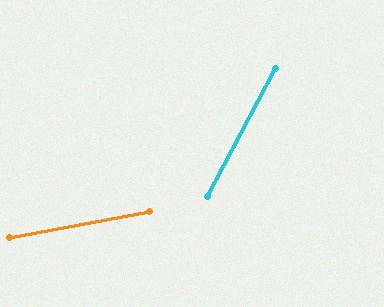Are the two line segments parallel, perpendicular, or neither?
Neither parallel nor perpendicular — they differ by about 52°.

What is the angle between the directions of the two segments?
Approximately 52 degrees.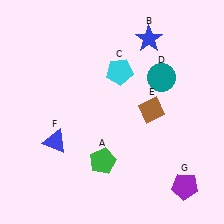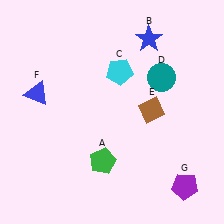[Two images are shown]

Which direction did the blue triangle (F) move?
The blue triangle (F) moved up.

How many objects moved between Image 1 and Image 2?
1 object moved between the two images.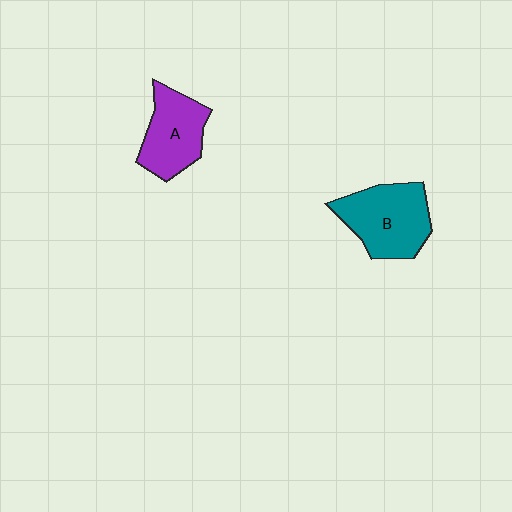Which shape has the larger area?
Shape B (teal).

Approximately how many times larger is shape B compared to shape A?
Approximately 1.2 times.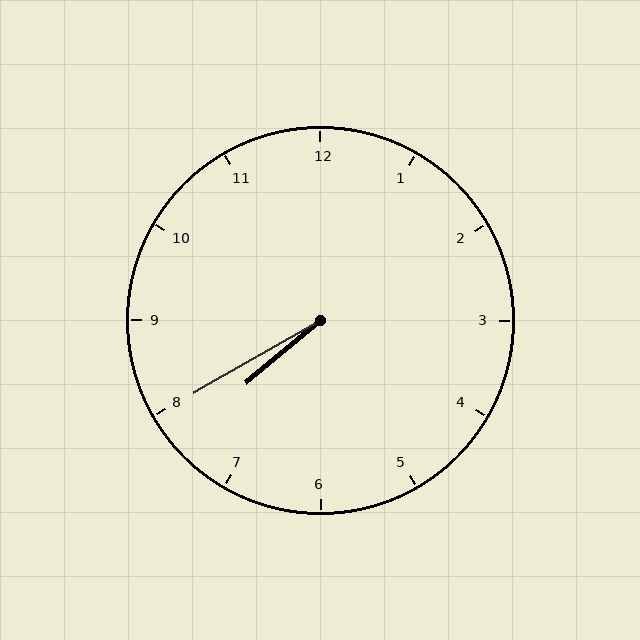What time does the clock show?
7:40.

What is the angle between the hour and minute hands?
Approximately 10 degrees.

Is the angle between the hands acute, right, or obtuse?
It is acute.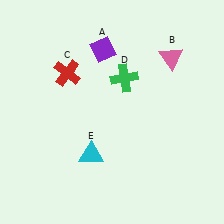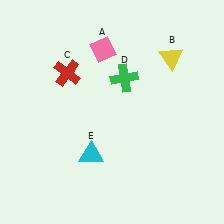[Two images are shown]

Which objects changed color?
A changed from purple to pink. B changed from pink to yellow.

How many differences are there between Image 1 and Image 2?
There are 2 differences between the two images.